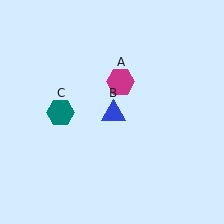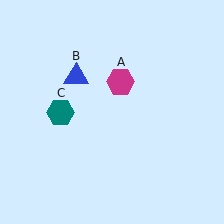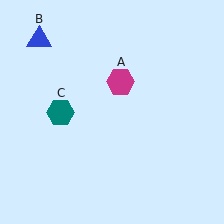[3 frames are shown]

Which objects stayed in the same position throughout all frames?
Magenta hexagon (object A) and teal hexagon (object C) remained stationary.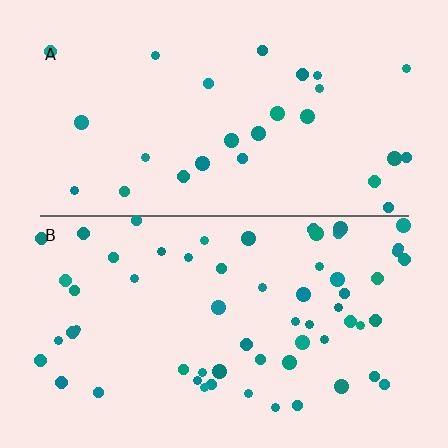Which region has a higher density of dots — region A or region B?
B (the bottom).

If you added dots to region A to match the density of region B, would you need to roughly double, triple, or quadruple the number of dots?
Approximately double.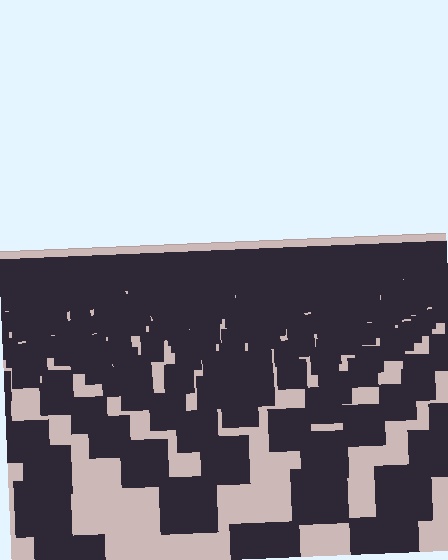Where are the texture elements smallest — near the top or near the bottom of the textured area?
Near the top.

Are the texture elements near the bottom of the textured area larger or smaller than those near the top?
Larger. Near the bottom, elements are closer to the viewer and appear at a bigger on-screen size.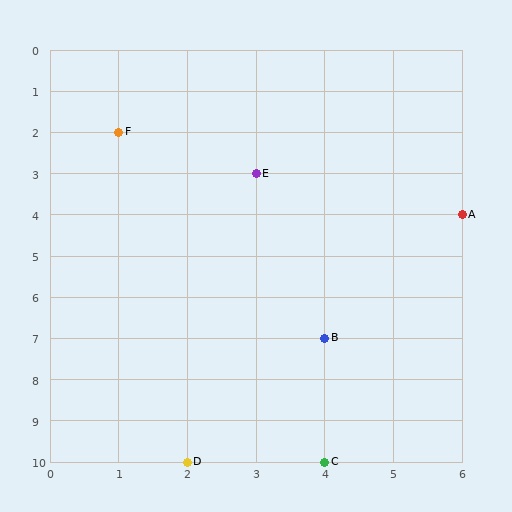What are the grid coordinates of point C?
Point C is at grid coordinates (4, 10).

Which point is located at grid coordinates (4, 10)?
Point C is at (4, 10).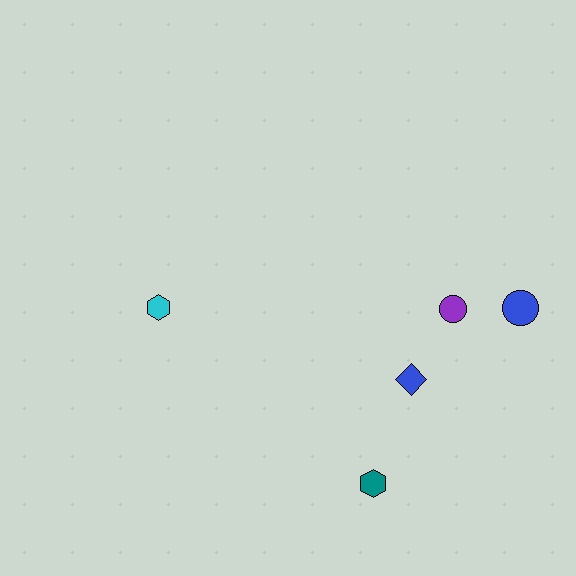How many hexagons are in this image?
There are 2 hexagons.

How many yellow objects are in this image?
There are no yellow objects.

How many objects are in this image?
There are 5 objects.